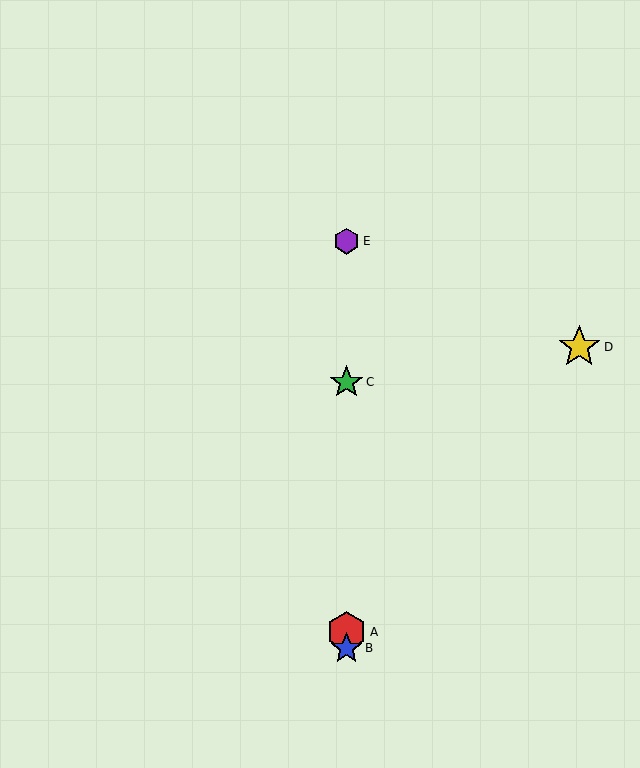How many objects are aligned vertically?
4 objects (A, B, C, E) are aligned vertically.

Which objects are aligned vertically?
Objects A, B, C, E are aligned vertically.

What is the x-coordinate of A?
Object A is at x≈347.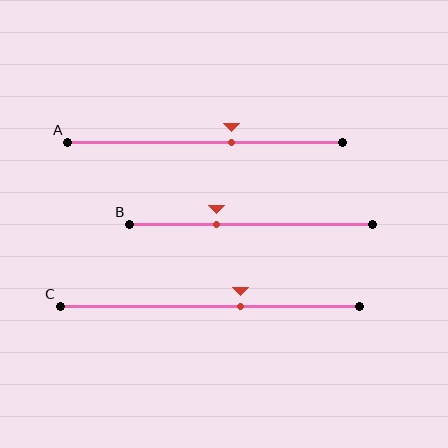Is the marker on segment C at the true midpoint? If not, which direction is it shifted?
No, the marker on segment C is shifted to the right by about 10% of the segment length.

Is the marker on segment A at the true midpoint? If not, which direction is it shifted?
No, the marker on segment A is shifted to the right by about 10% of the segment length.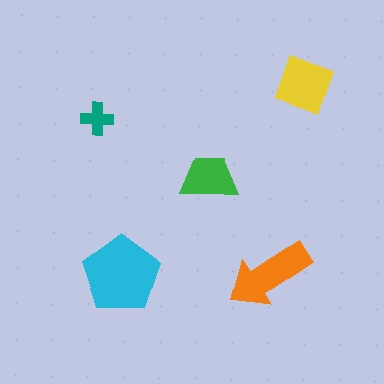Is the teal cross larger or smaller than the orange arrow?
Smaller.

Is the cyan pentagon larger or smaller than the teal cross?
Larger.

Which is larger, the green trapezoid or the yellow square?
The yellow square.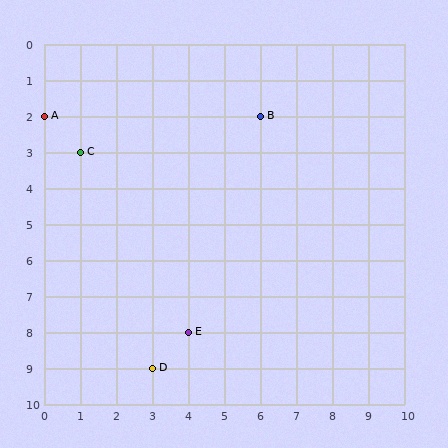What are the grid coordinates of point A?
Point A is at grid coordinates (0, 2).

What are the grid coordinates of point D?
Point D is at grid coordinates (3, 9).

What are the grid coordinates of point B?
Point B is at grid coordinates (6, 2).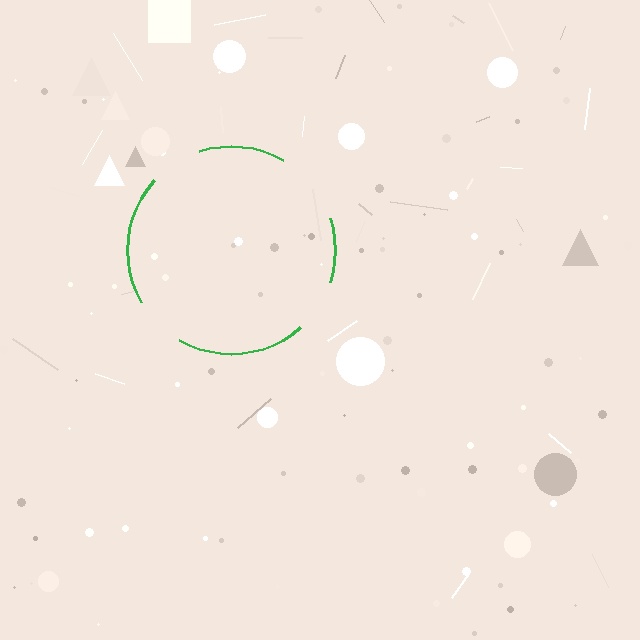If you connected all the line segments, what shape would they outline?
They would outline a circle.